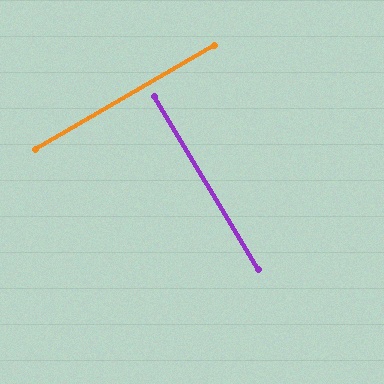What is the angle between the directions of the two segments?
Approximately 89 degrees.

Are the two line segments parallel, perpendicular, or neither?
Perpendicular — they meet at approximately 89°.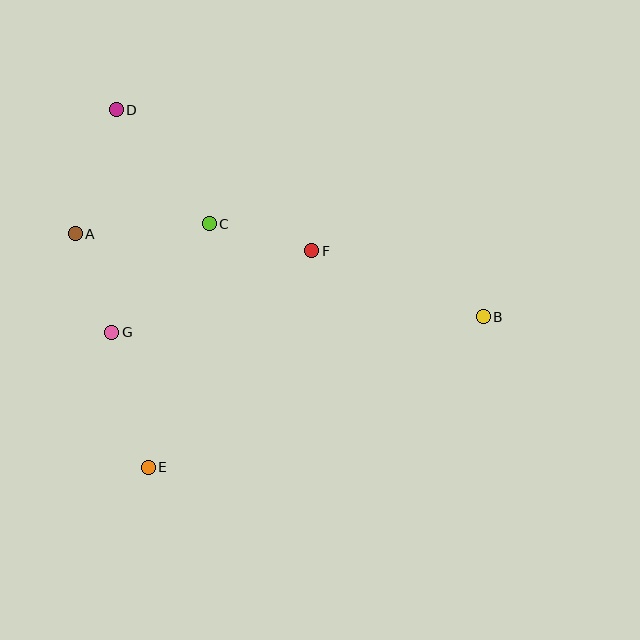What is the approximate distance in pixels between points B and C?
The distance between B and C is approximately 289 pixels.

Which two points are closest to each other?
Points A and G are closest to each other.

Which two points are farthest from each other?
Points B and D are farthest from each other.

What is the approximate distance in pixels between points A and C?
The distance between A and C is approximately 134 pixels.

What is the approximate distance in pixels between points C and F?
The distance between C and F is approximately 106 pixels.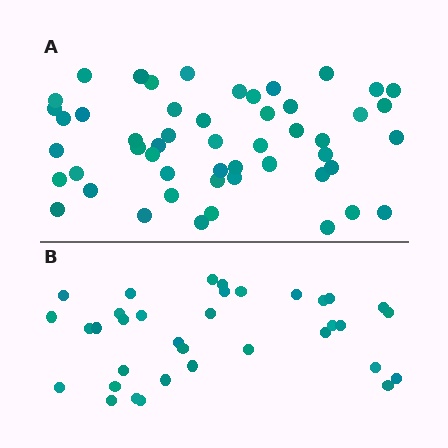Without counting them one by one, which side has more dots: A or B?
Region A (the top region) has more dots.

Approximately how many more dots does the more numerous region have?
Region A has approximately 15 more dots than region B.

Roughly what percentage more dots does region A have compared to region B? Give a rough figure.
About 45% more.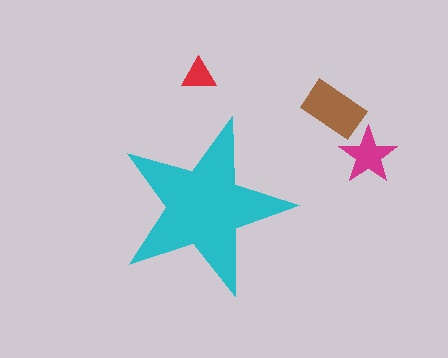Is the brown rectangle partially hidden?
No, the brown rectangle is fully visible.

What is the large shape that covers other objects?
A cyan star.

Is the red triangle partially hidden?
No, the red triangle is fully visible.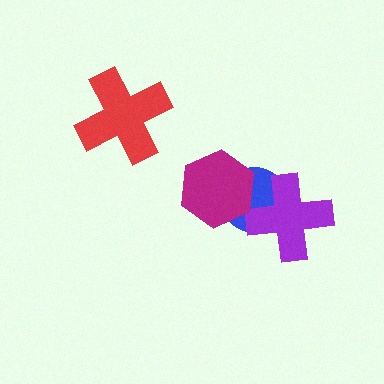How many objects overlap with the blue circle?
2 objects overlap with the blue circle.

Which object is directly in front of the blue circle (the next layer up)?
The purple cross is directly in front of the blue circle.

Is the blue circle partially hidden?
Yes, it is partially covered by another shape.